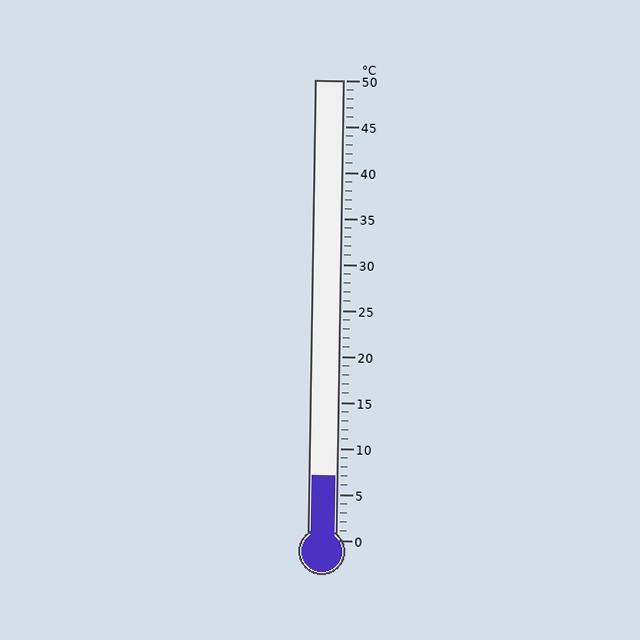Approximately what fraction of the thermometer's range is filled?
The thermometer is filled to approximately 15% of its range.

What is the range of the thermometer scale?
The thermometer scale ranges from 0°C to 50°C.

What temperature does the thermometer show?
The thermometer shows approximately 7°C.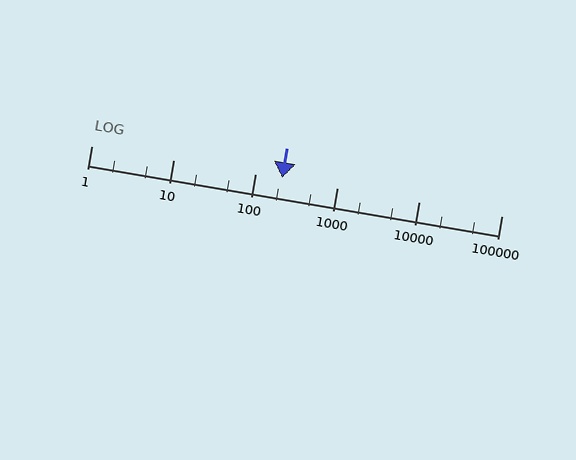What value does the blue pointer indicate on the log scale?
The pointer indicates approximately 210.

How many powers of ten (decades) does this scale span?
The scale spans 5 decades, from 1 to 100000.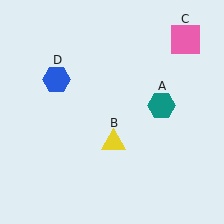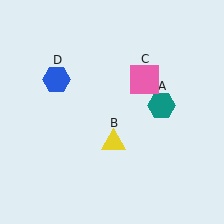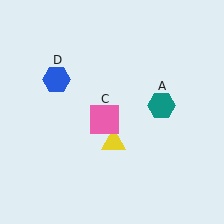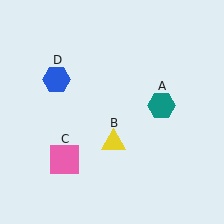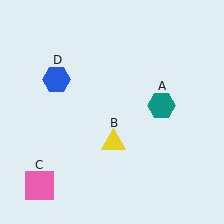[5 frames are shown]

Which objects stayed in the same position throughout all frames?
Teal hexagon (object A) and yellow triangle (object B) and blue hexagon (object D) remained stationary.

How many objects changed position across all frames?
1 object changed position: pink square (object C).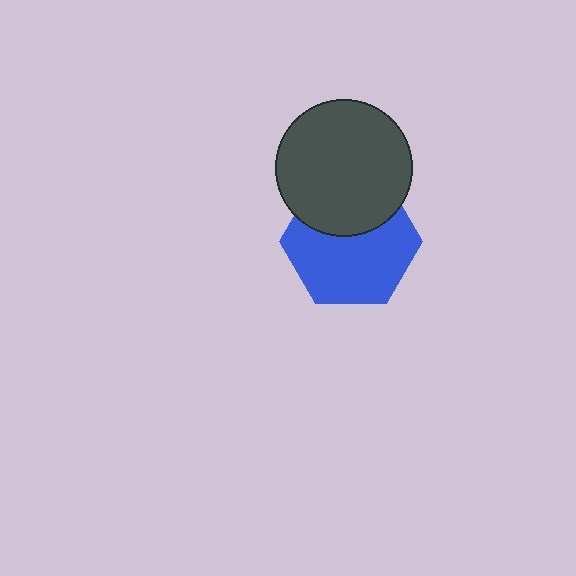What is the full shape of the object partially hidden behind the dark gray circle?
The partially hidden object is a blue hexagon.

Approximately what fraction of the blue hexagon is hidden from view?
Roughly 36% of the blue hexagon is hidden behind the dark gray circle.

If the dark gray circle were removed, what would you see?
You would see the complete blue hexagon.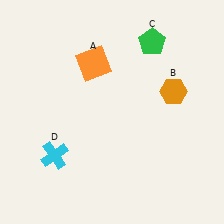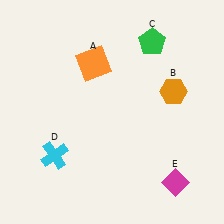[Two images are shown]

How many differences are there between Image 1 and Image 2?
There is 1 difference between the two images.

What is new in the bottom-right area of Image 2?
A magenta diamond (E) was added in the bottom-right area of Image 2.